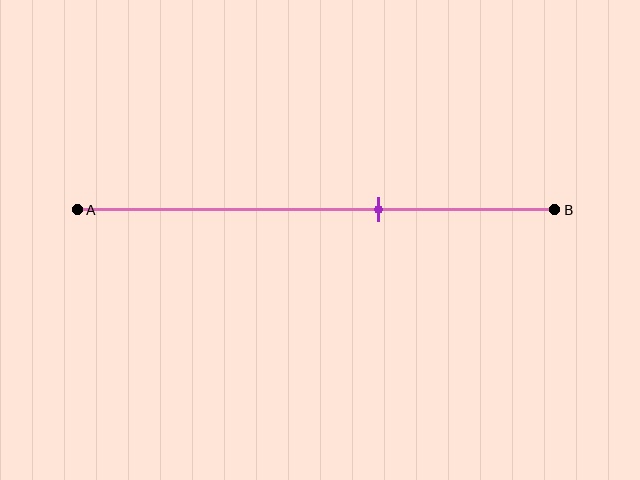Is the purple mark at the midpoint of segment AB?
No, the mark is at about 65% from A, not at the 50% midpoint.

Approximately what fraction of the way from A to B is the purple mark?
The purple mark is approximately 65% of the way from A to B.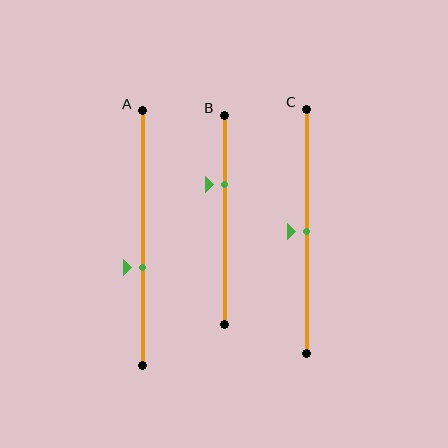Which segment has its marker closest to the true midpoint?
Segment C has its marker closest to the true midpoint.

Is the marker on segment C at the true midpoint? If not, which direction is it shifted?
Yes, the marker on segment C is at the true midpoint.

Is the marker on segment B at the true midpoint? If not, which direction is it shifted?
No, the marker on segment B is shifted upward by about 17% of the segment length.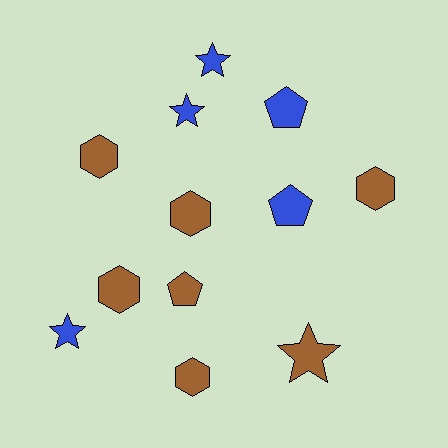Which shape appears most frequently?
Hexagon, with 5 objects.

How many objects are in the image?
There are 12 objects.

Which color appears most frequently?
Brown, with 7 objects.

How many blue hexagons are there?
There are no blue hexagons.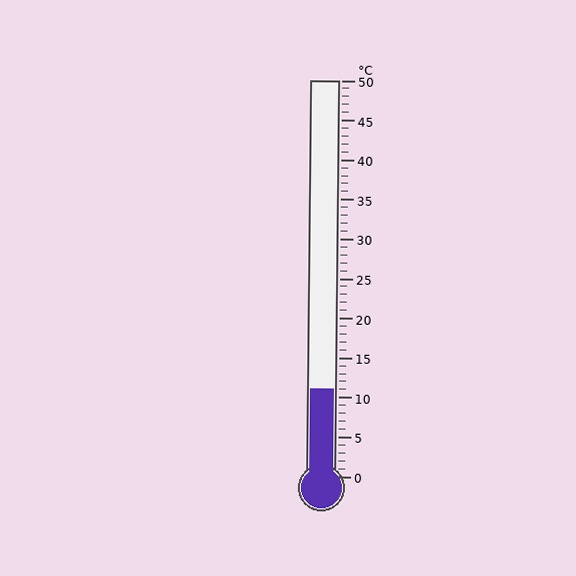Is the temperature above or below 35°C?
The temperature is below 35°C.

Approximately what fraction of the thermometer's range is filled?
The thermometer is filled to approximately 20% of its range.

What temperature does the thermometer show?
The thermometer shows approximately 11°C.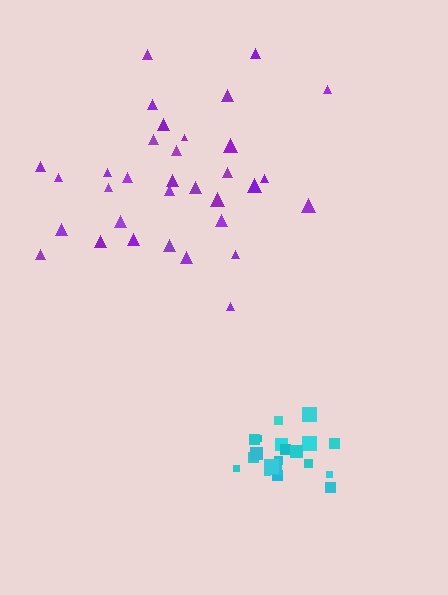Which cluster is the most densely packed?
Cyan.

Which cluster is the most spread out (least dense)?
Purple.